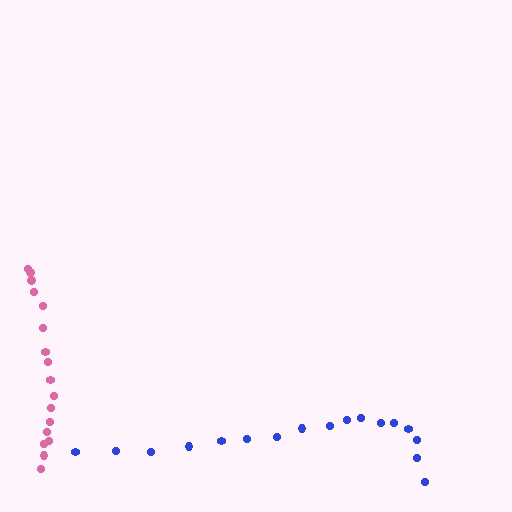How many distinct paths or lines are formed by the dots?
There are 2 distinct paths.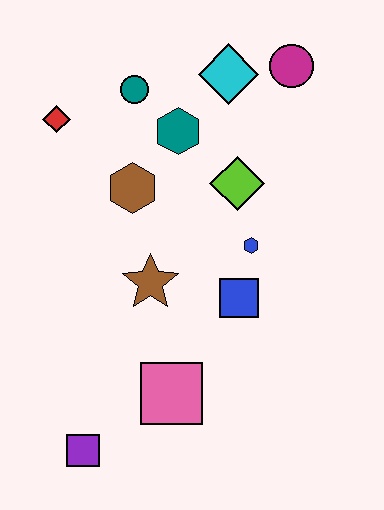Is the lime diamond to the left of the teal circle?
No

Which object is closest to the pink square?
The purple square is closest to the pink square.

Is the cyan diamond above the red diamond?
Yes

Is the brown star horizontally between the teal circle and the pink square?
Yes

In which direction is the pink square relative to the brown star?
The pink square is below the brown star.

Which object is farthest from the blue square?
The red diamond is farthest from the blue square.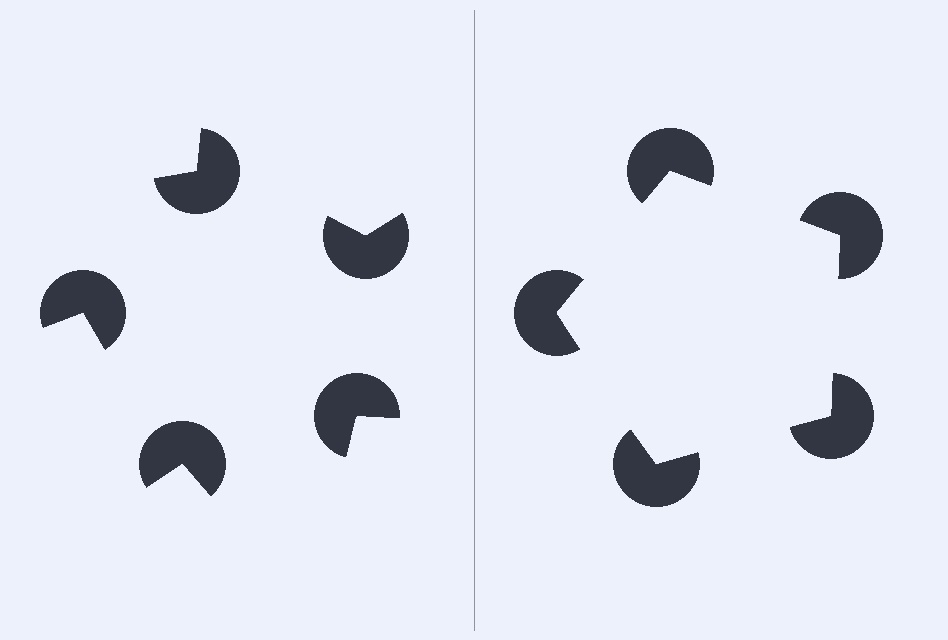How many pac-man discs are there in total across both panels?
10 — 5 on each side.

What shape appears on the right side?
An illusory pentagon.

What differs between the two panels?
The pac-man discs are positioned identically on both sides; only the wedge orientations differ. On the right they align to a pentagon; on the left they are misaligned.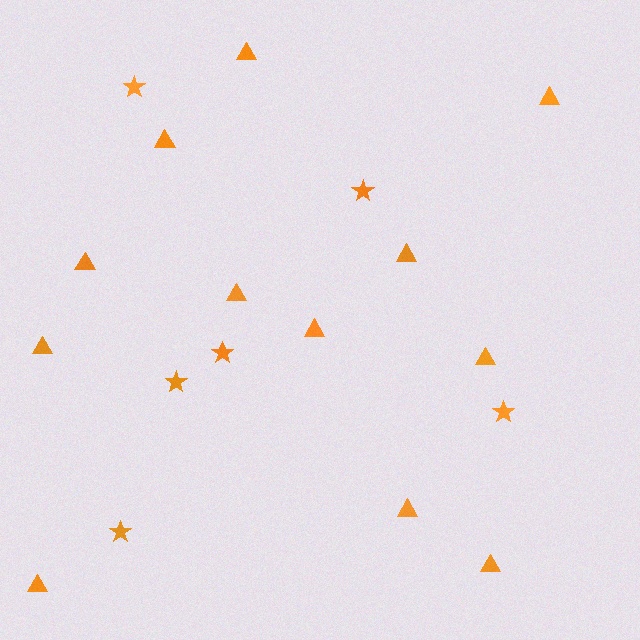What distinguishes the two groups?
There are 2 groups: one group of stars (6) and one group of triangles (12).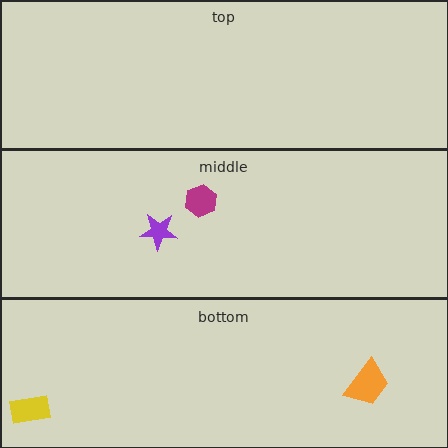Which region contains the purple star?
The middle region.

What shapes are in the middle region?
The purple star, the magenta hexagon.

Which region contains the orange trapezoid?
The bottom region.